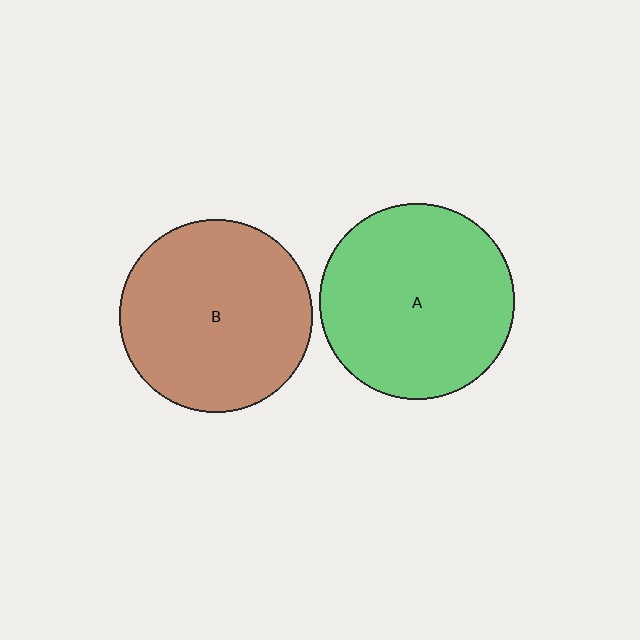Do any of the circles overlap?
No, none of the circles overlap.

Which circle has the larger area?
Circle A (green).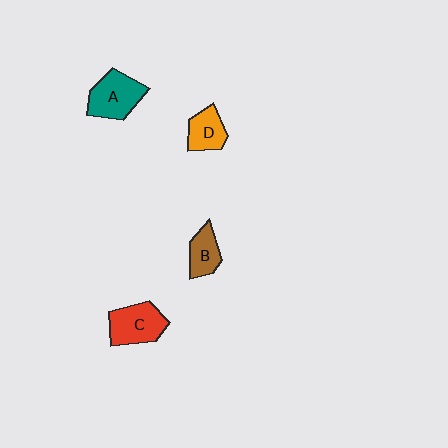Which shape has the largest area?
Shape A (teal).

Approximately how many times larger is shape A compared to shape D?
Approximately 1.5 times.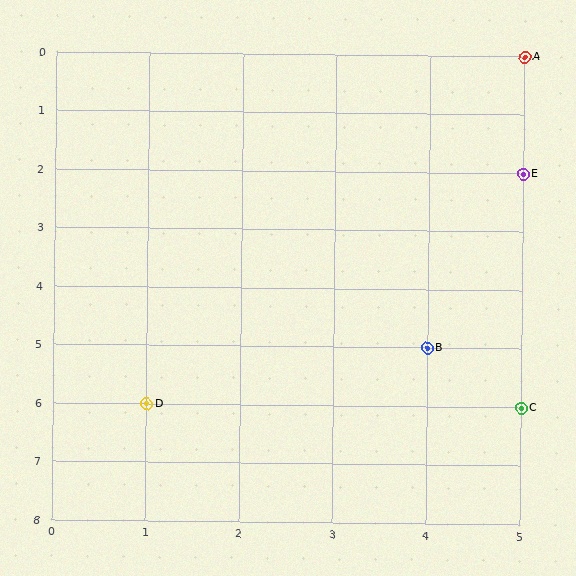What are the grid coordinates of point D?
Point D is at grid coordinates (1, 6).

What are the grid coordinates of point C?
Point C is at grid coordinates (5, 6).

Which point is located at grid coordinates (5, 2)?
Point E is at (5, 2).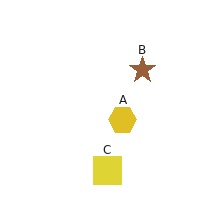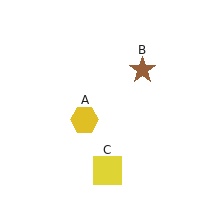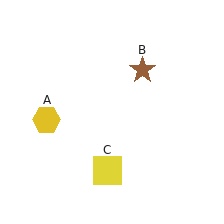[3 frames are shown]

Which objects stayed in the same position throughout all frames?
Brown star (object B) and yellow square (object C) remained stationary.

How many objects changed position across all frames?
1 object changed position: yellow hexagon (object A).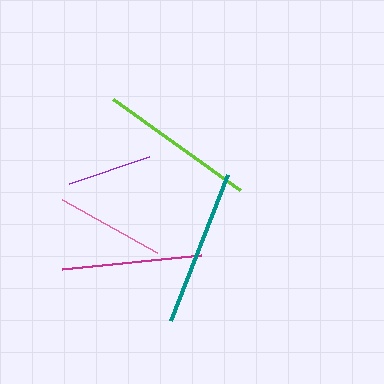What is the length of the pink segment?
The pink segment is approximately 109 pixels long.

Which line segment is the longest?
The teal line is the longest at approximately 156 pixels.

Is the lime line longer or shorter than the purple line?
The lime line is longer than the purple line.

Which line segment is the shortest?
The purple line is the shortest at approximately 84 pixels.